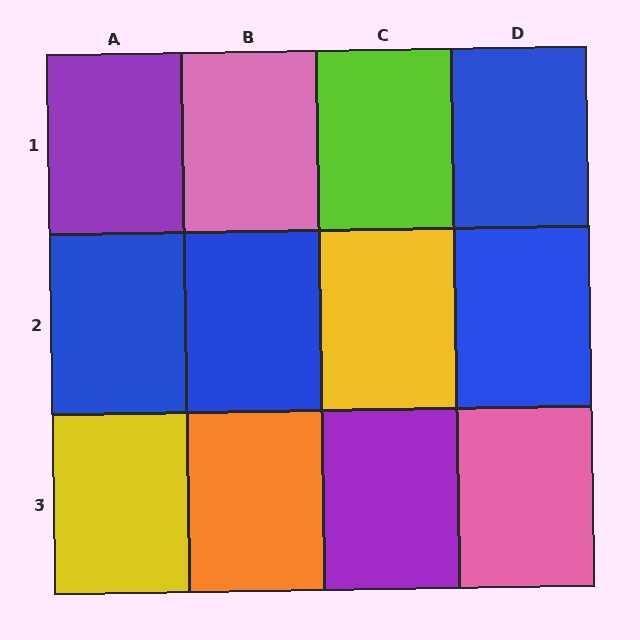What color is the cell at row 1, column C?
Lime.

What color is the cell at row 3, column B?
Orange.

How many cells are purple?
2 cells are purple.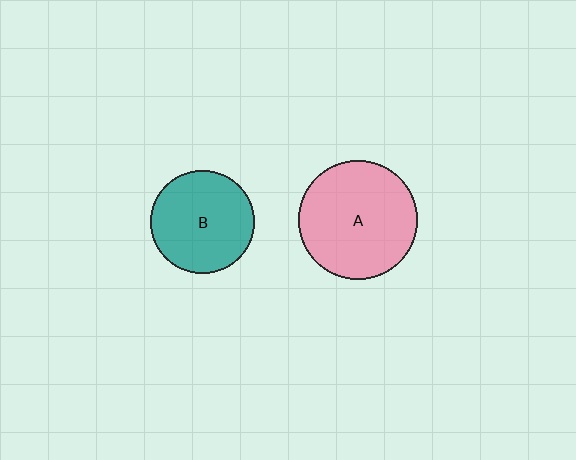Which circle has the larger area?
Circle A (pink).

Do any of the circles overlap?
No, none of the circles overlap.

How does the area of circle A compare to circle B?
Approximately 1.3 times.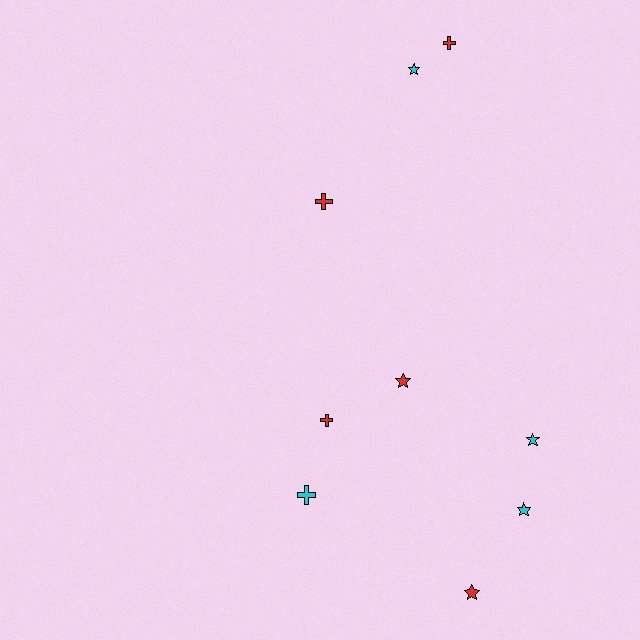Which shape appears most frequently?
Star, with 5 objects.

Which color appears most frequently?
Red, with 5 objects.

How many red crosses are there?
There are 3 red crosses.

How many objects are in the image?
There are 9 objects.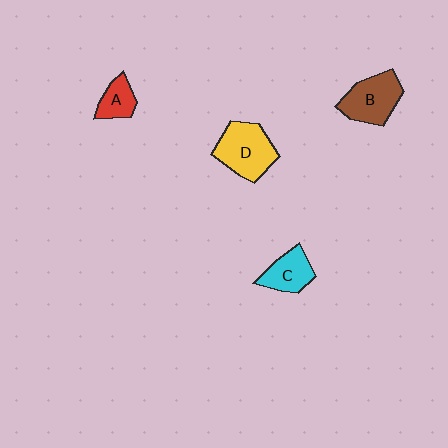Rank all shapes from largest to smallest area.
From largest to smallest: D (yellow), B (brown), C (cyan), A (red).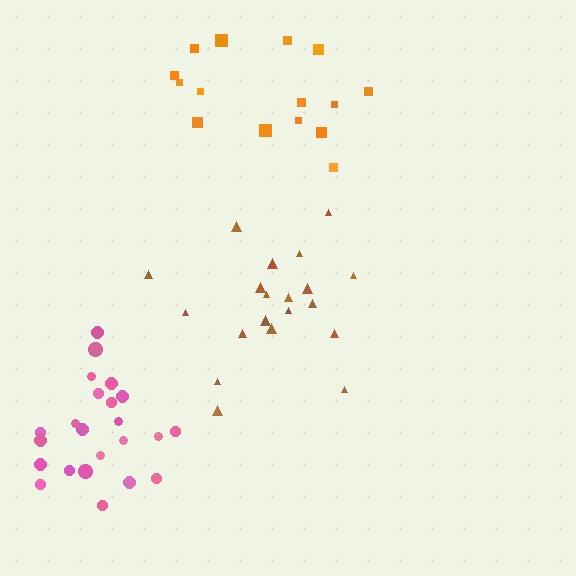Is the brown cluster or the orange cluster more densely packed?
Brown.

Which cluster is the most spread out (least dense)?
Orange.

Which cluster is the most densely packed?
Pink.